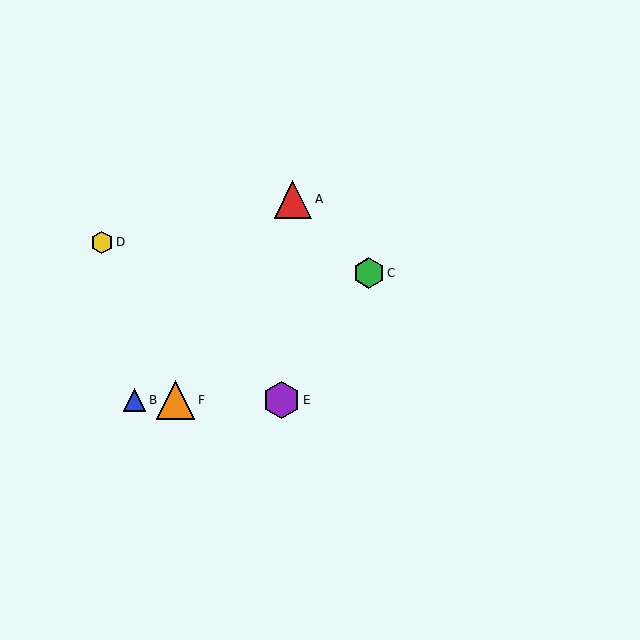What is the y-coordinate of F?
Object F is at y≈400.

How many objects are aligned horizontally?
3 objects (B, E, F) are aligned horizontally.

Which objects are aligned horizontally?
Objects B, E, F are aligned horizontally.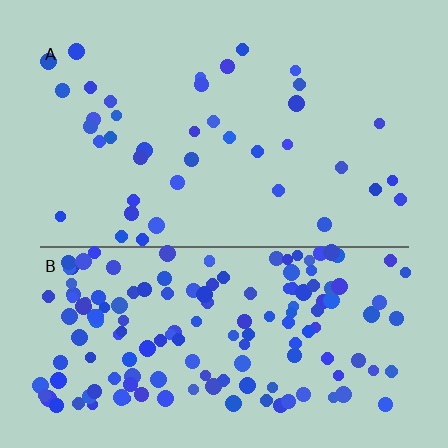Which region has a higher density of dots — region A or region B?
B (the bottom).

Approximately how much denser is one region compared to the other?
Approximately 3.9× — region B over region A.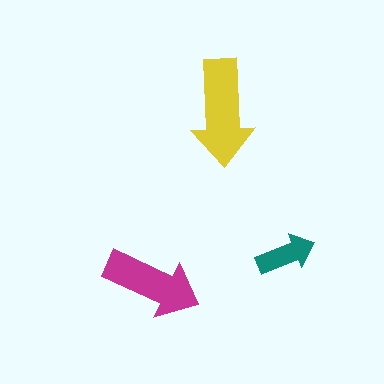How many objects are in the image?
There are 3 objects in the image.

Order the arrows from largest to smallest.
the yellow one, the magenta one, the teal one.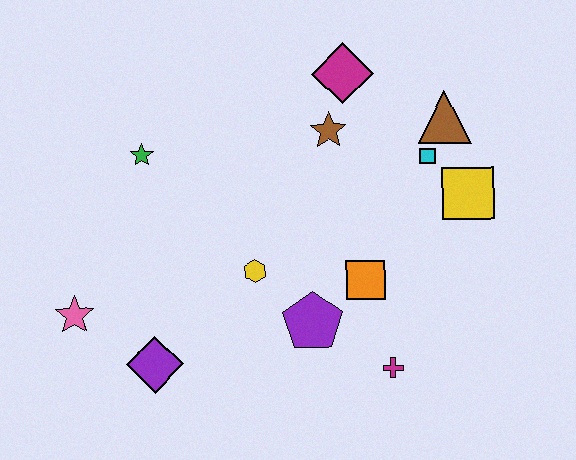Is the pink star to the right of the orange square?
No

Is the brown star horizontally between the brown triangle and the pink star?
Yes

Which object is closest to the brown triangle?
The cyan square is closest to the brown triangle.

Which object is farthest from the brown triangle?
The pink star is farthest from the brown triangle.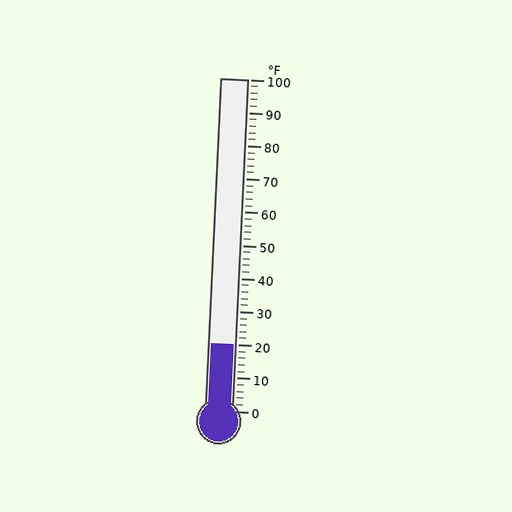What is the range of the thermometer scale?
The thermometer scale ranges from 0°F to 100°F.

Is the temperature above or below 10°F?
The temperature is above 10°F.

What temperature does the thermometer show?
The thermometer shows approximately 20°F.